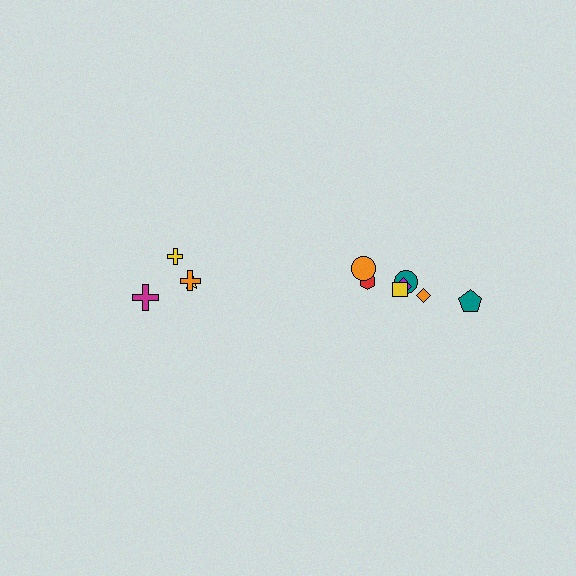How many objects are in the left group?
There are 4 objects.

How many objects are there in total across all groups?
There are 11 objects.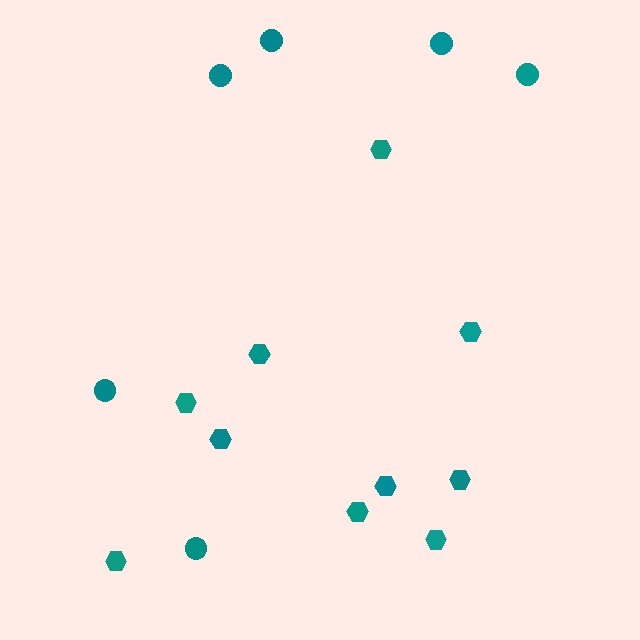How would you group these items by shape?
There are 2 groups: one group of circles (6) and one group of hexagons (10).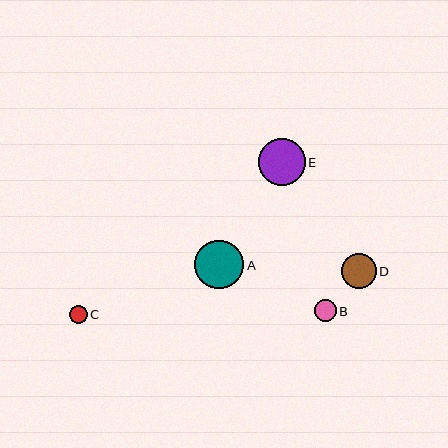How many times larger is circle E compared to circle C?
Circle E is approximately 2.6 times the size of circle C.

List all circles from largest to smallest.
From largest to smallest: A, E, D, B, C.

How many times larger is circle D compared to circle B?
Circle D is approximately 1.6 times the size of circle B.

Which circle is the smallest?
Circle C is the smallest with a size of approximately 18 pixels.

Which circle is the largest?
Circle A is the largest with a size of approximately 49 pixels.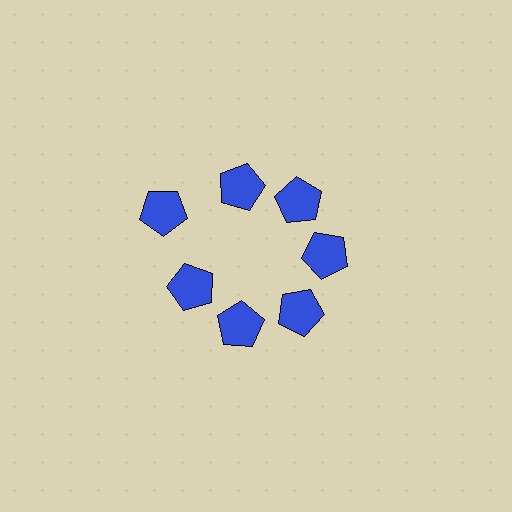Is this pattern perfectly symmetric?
No. The 7 blue pentagons are arranged in a ring, but one element near the 10 o'clock position is pushed outward from the center, breaking the 7-fold rotational symmetry.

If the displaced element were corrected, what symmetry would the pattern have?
It would have 7-fold rotational symmetry — the pattern would map onto itself every 51 degrees.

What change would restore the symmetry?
The symmetry would be restored by moving it inward, back onto the ring so that all 7 pentagons sit at equal angles and equal distance from the center.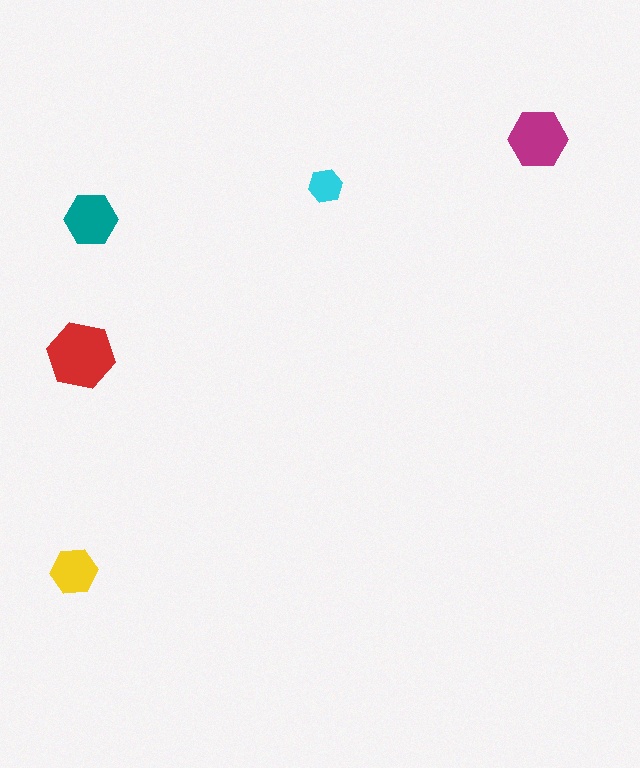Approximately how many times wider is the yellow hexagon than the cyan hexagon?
About 1.5 times wider.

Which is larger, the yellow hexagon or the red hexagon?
The red one.